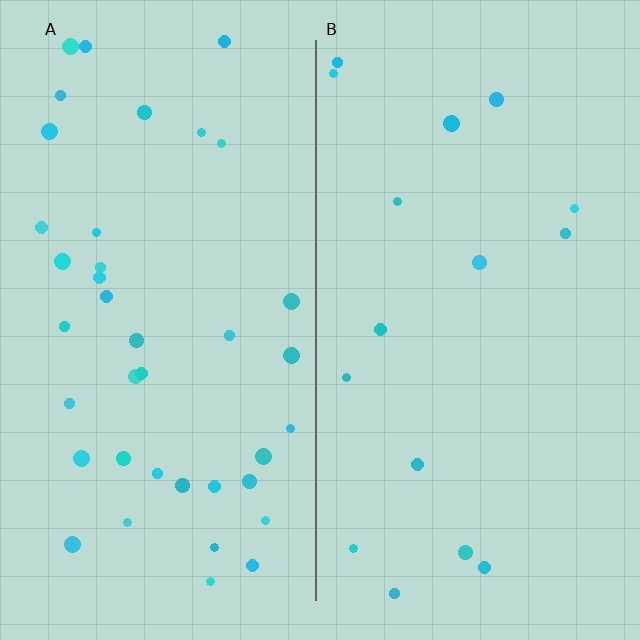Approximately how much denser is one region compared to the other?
Approximately 2.5× — region A over region B.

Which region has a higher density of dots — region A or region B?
A (the left).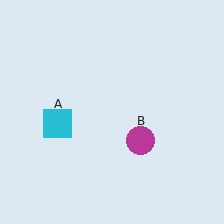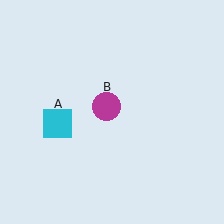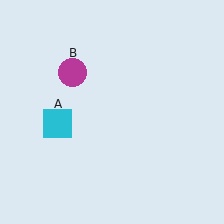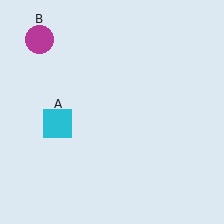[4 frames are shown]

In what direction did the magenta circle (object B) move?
The magenta circle (object B) moved up and to the left.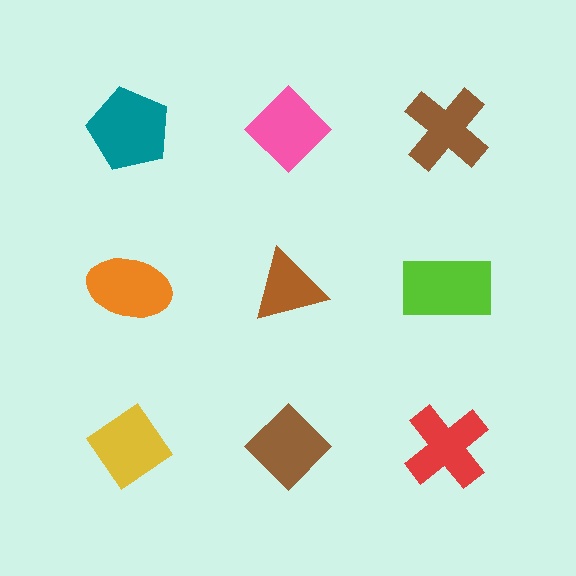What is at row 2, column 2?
A brown triangle.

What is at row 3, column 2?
A brown diamond.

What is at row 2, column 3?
A lime rectangle.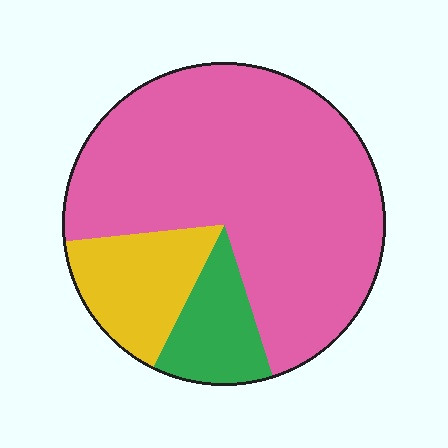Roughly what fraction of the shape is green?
Green takes up less than a quarter of the shape.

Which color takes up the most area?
Pink, at roughly 70%.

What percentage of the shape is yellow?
Yellow covers roughly 15% of the shape.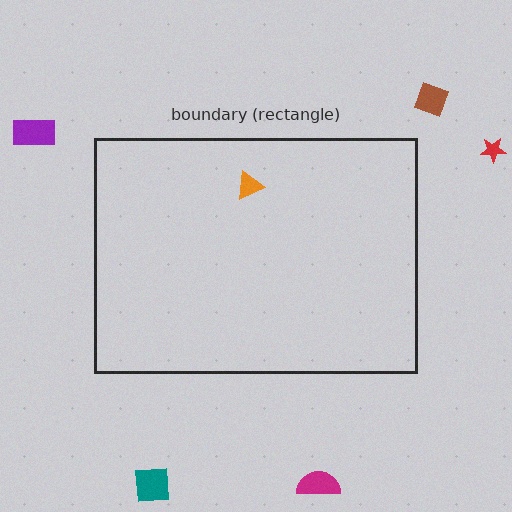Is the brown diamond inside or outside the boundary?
Outside.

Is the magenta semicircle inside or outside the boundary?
Outside.